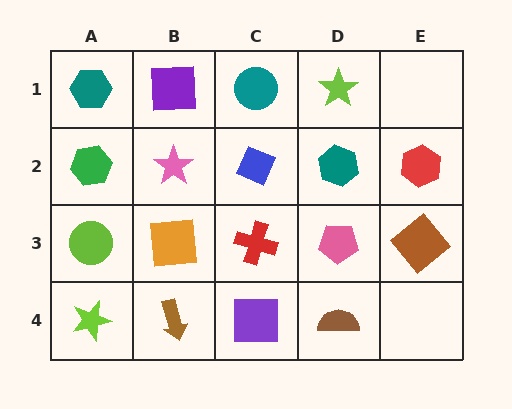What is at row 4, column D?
A brown semicircle.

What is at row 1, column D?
A lime star.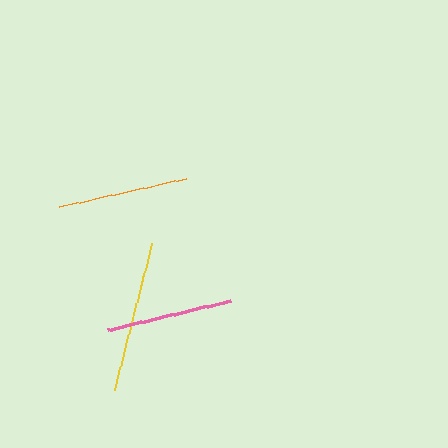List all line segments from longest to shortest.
From longest to shortest: yellow, orange, pink.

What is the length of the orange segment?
The orange segment is approximately 130 pixels long.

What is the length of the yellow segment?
The yellow segment is approximately 153 pixels long.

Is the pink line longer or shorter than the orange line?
The orange line is longer than the pink line.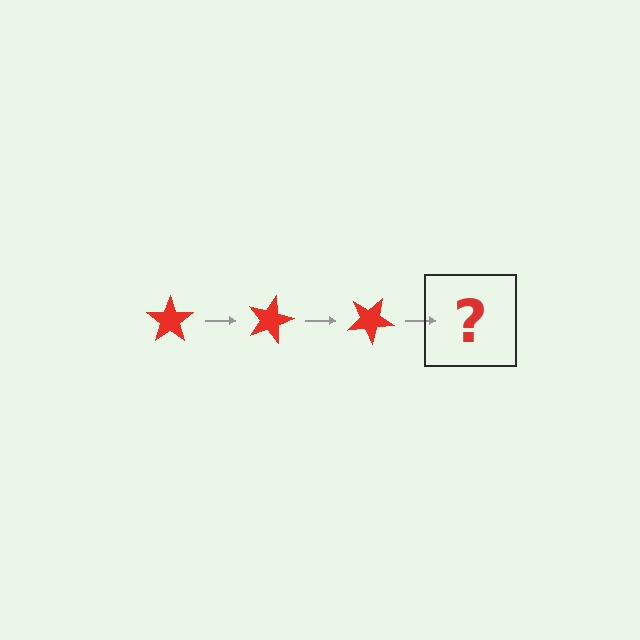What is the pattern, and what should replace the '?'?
The pattern is that the star rotates 15 degrees each step. The '?' should be a red star rotated 45 degrees.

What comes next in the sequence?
The next element should be a red star rotated 45 degrees.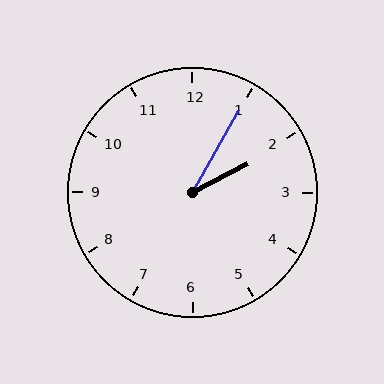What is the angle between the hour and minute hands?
Approximately 32 degrees.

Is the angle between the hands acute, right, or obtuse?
It is acute.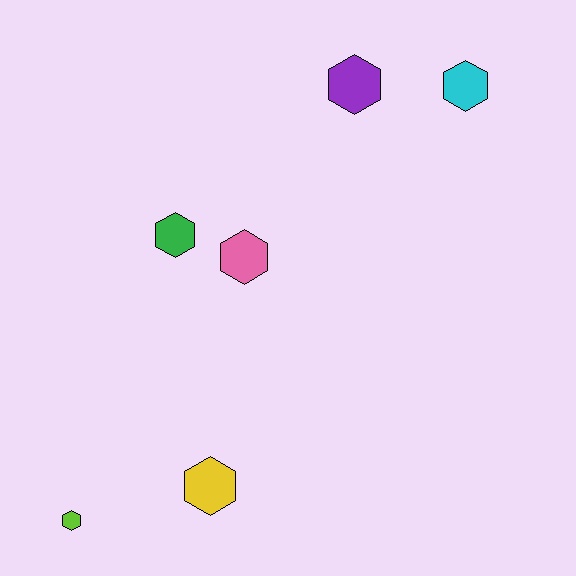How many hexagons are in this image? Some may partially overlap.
There are 6 hexagons.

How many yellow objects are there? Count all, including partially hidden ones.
There is 1 yellow object.